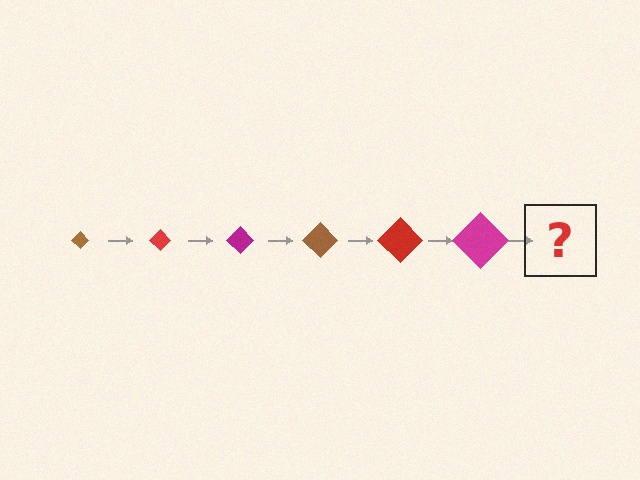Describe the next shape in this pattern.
It should be a brown diamond, larger than the previous one.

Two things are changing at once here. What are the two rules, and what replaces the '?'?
The two rules are that the diamond grows larger each step and the color cycles through brown, red, and magenta. The '?' should be a brown diamond, larger than the previous one.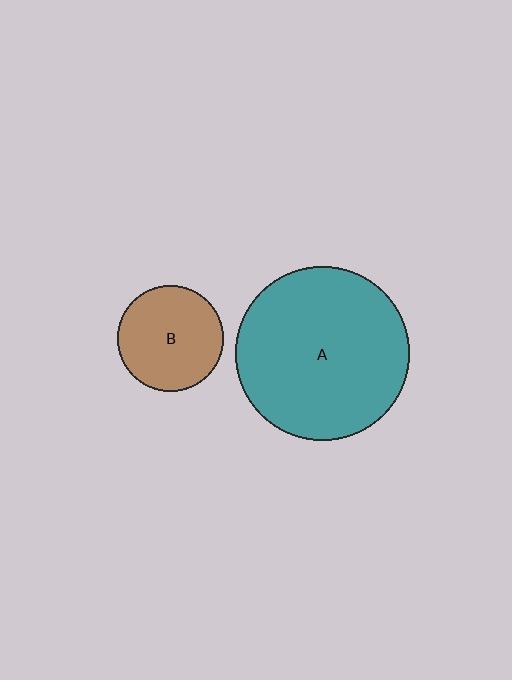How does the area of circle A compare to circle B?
Approximately 2.7 times.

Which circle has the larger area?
Circle A (teal).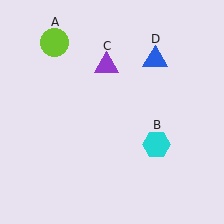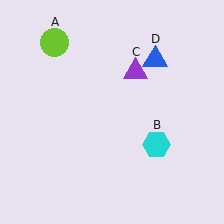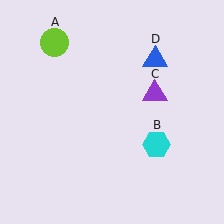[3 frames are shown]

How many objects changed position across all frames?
1 object changed position: purple triangle (object C).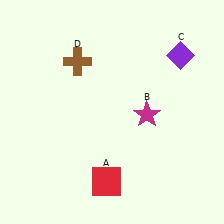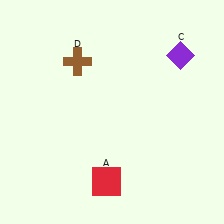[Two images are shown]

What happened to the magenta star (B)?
The magenta star (B) was removed in Image 2. It was in the bottom-right area of Image 1.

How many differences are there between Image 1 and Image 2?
There is 1 difference between the two images.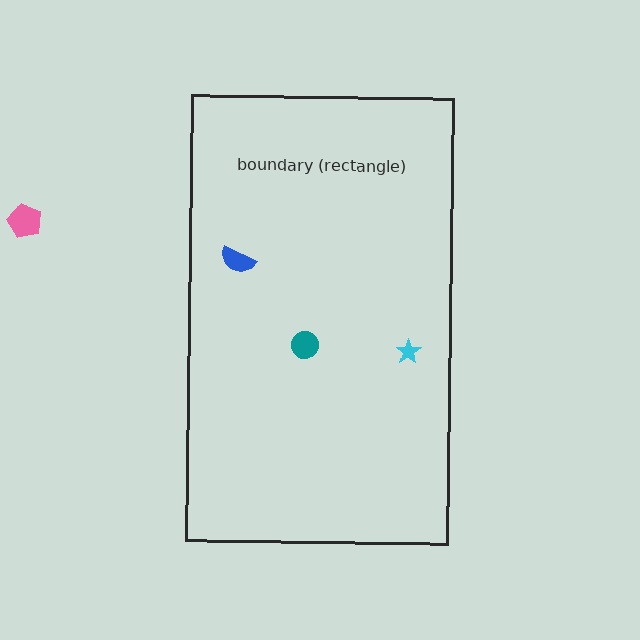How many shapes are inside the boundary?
3 inside, 1 outside.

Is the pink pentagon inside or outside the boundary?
Outside.